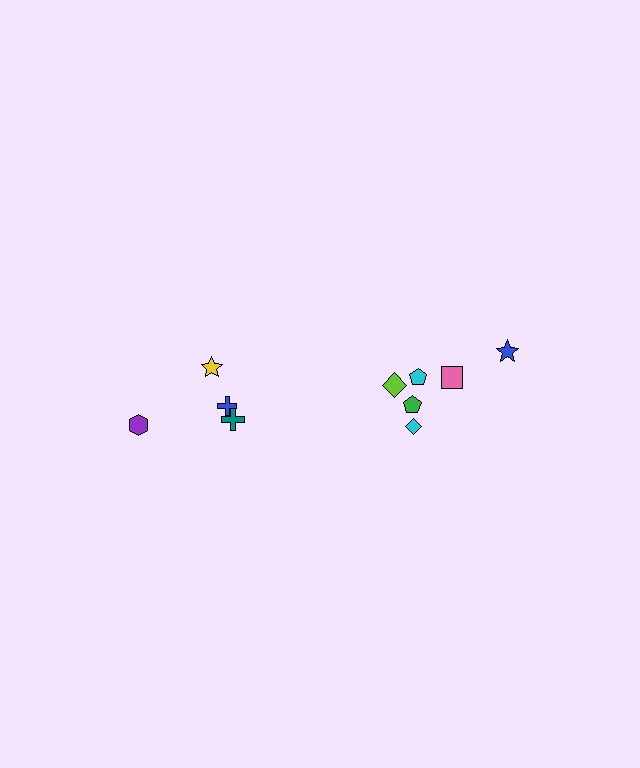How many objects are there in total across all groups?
There are 10 objects.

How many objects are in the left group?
There are 4 objects.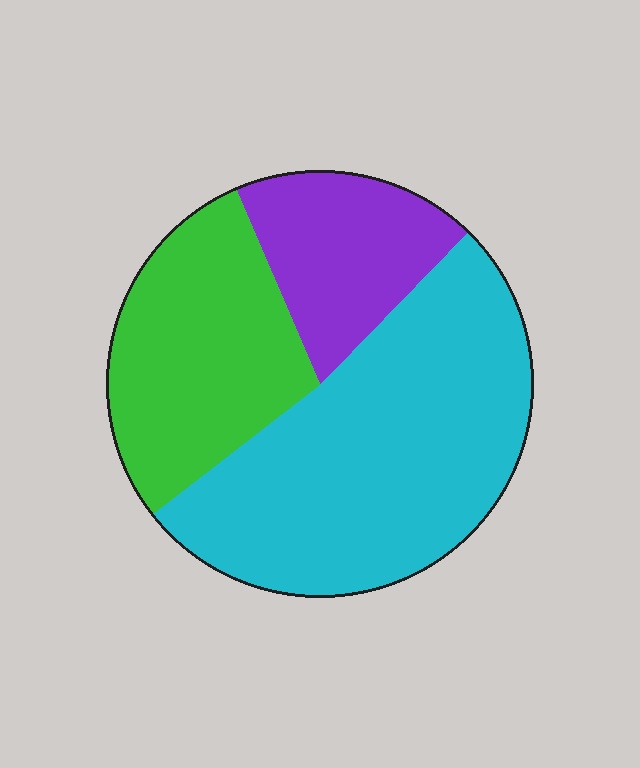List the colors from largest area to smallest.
From largest to smallest: cyan, green, purple.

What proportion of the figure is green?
Green covers roughly 30% of the figure.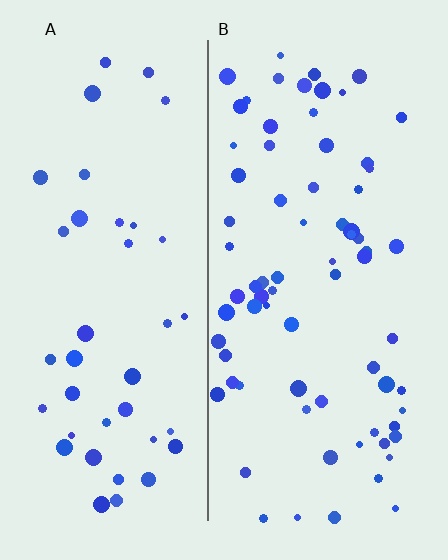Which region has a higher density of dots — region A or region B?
B (the right).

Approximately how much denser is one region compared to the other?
Approximately 1.8× — region B over region A.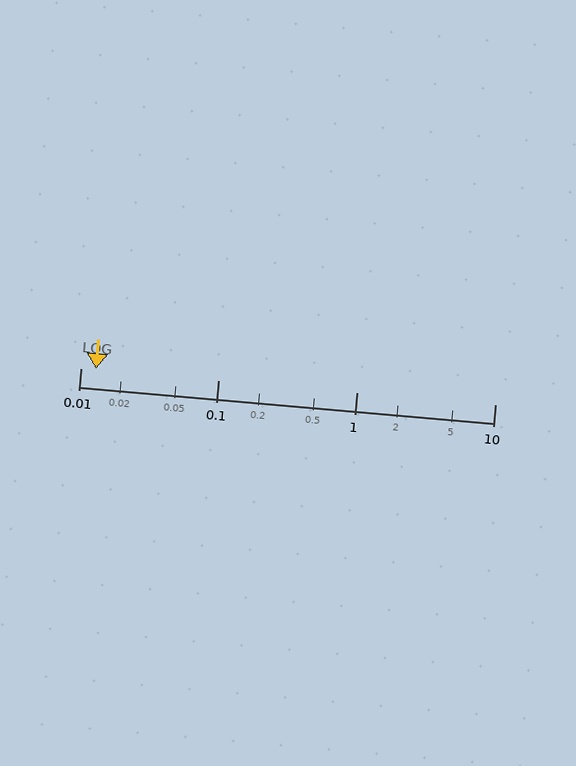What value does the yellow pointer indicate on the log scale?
The pointer indicates approximately 0.013.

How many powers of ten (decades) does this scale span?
The scale spans 3 decades, from 0.01 to 10.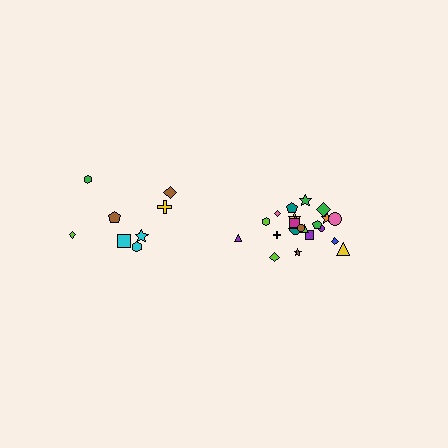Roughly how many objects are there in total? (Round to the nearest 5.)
Roughly 30 objects in total.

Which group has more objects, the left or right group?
The right group.